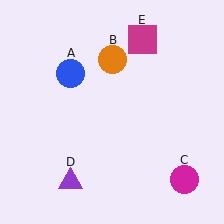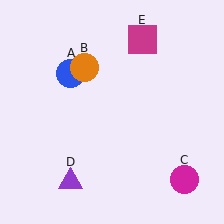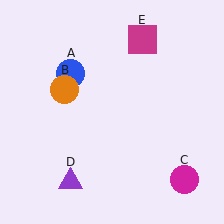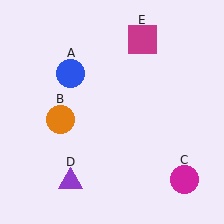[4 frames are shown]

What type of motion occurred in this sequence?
The orange circle (object B) rotated counterclockwise around the center of the scene.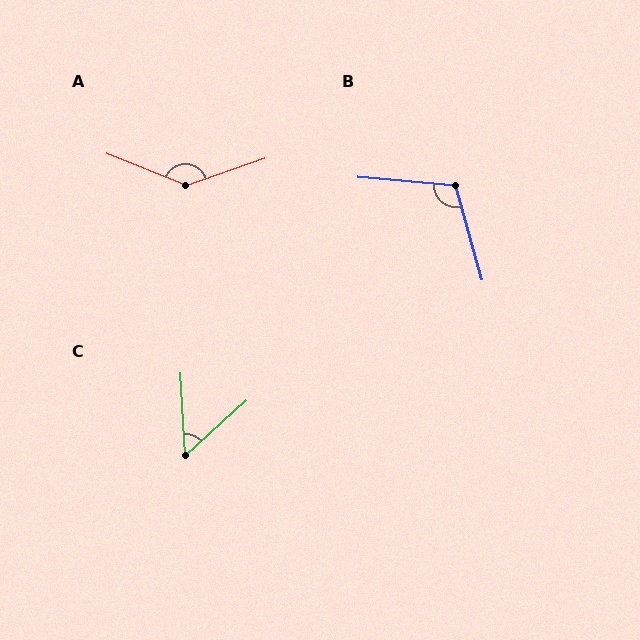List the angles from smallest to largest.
C (51°), B (111°), A (140°).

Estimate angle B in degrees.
Approximately 111 degrees.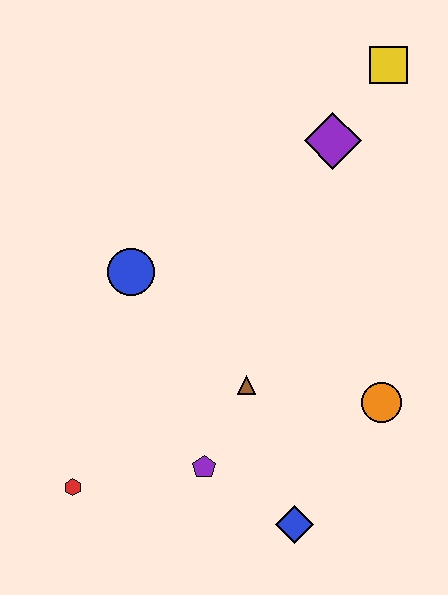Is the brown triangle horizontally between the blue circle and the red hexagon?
No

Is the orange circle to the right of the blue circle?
Yes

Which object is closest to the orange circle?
The brown triangle is closest to the orange circle.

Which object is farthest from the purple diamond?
The red hexagon is farthest from the purple diamond.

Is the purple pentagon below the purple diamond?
Yes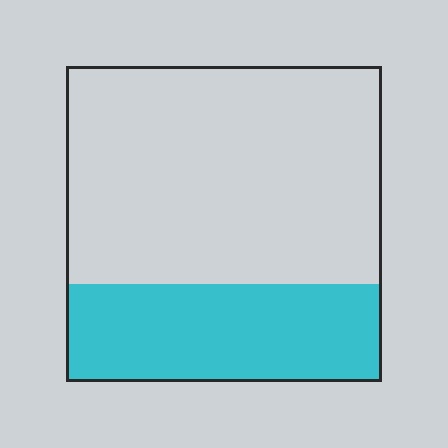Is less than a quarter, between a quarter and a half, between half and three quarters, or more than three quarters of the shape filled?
Between a quarter and a half.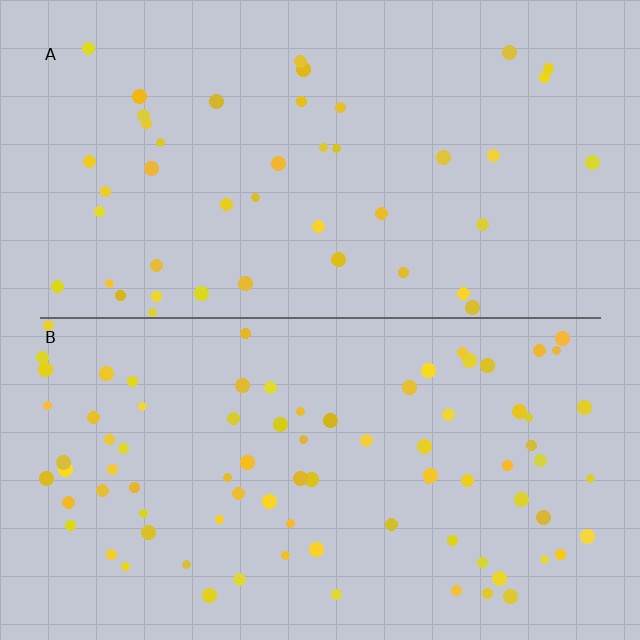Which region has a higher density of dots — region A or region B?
B (the bottom).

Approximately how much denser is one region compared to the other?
Approximately 1.9× — region B over region A.